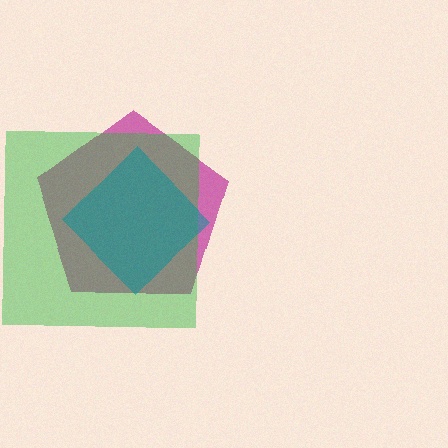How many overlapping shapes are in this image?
There are 3 overlapping shapes in the image.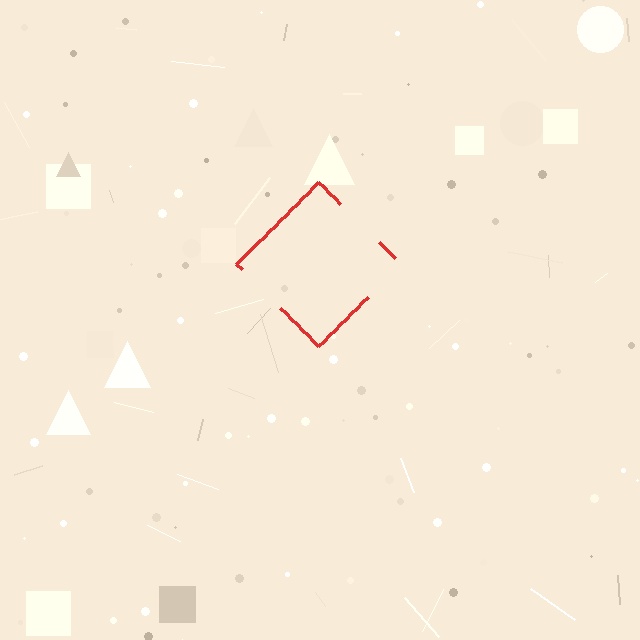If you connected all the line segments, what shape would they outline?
They would outline a diamond.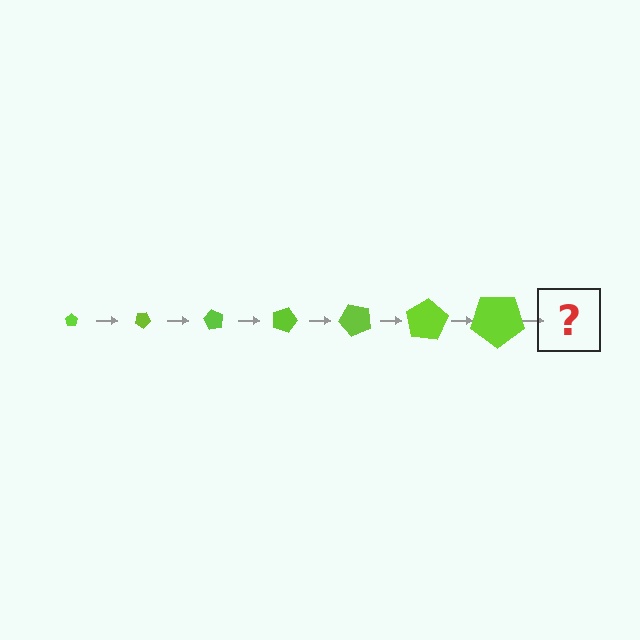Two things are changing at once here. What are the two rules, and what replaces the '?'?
The two rules are that the pentagon grows larger each step and it rotates 30 degrees each step. The '?' should be a pentagon, larger than the previous one and rotated 210 degrees from the start.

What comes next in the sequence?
The next element should be a pentagon, larger than the previous one and rotated 210 degrees from the start.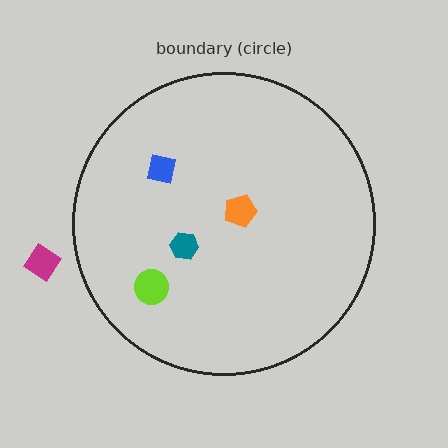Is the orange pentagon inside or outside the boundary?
Inside.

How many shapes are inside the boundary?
4 inside, 1 outside.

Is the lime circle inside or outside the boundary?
Inside.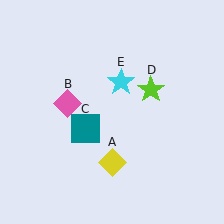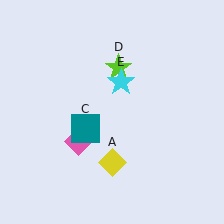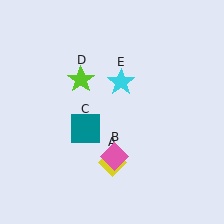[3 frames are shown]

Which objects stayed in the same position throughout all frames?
Yellow diamond (object A) and teal square (object C) and cyan star (object E) remained stationary.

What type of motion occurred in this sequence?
The pink diamond (object B), lime star (object D) rotated counterclockwise around the center of the scene.